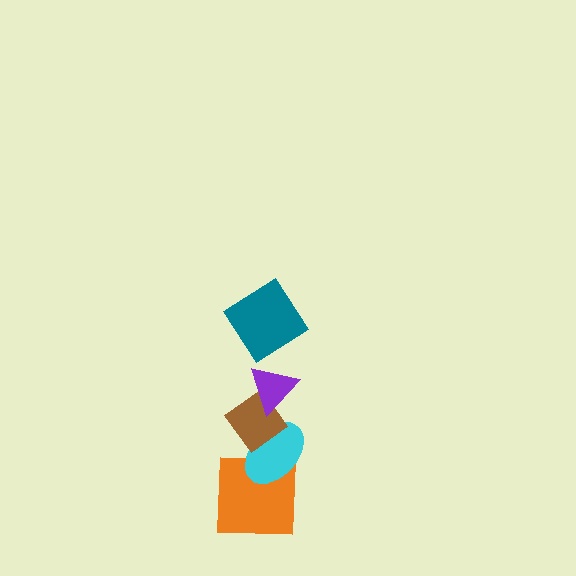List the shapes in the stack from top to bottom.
From top to bottom: the teal diamond, the purple triangle, the brown diamond, the cyan ellipse, the orange square.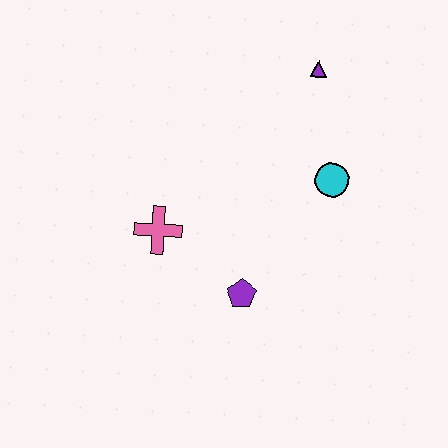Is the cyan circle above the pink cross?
Yes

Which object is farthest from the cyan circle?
The pink cross is farthest from the cyan circle.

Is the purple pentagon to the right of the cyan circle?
No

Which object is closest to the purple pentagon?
The pink cross is closest to the purple pentagon.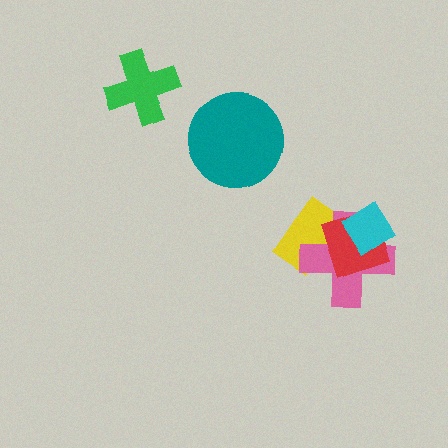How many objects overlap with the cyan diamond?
2 objects overlap with the cyan diamond.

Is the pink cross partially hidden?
Yes, it is partially covered by another shape.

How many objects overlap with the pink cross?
3 objects overlap with the pink cross.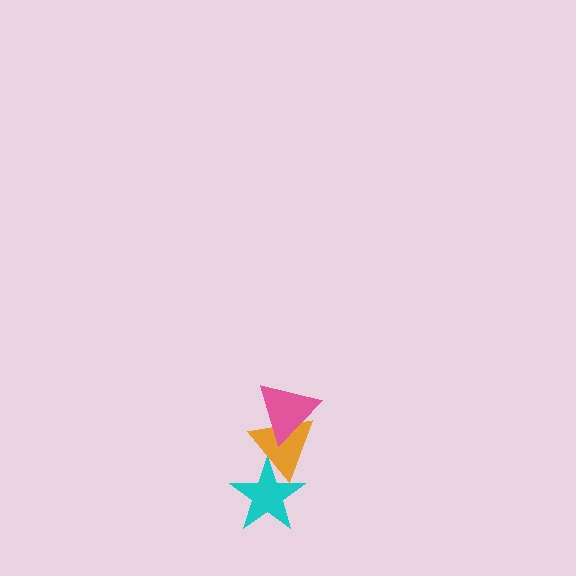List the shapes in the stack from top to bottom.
From top to bottom: the pink triangle, the orange triangle, the cyan star.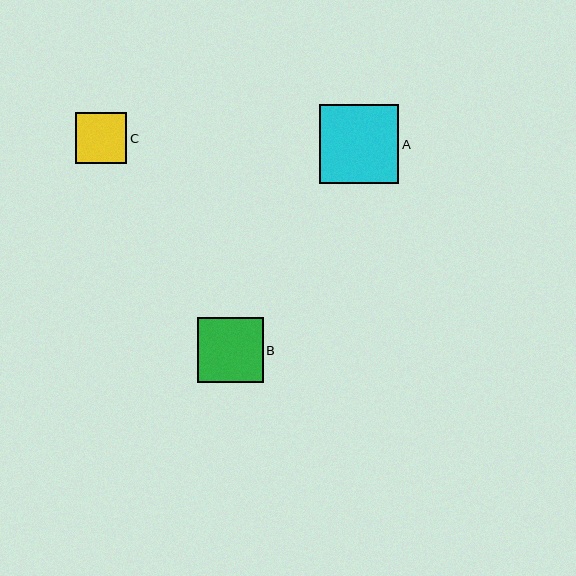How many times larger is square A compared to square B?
Square A is approximately 1.2 times the size of square B.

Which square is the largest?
Square A is the largest with a size of approximately 79 pixels.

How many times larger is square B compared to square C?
Square B is approximately 1.3 times the size of square C.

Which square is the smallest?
Square C is the smallest with a size of approximately 51 pixels.